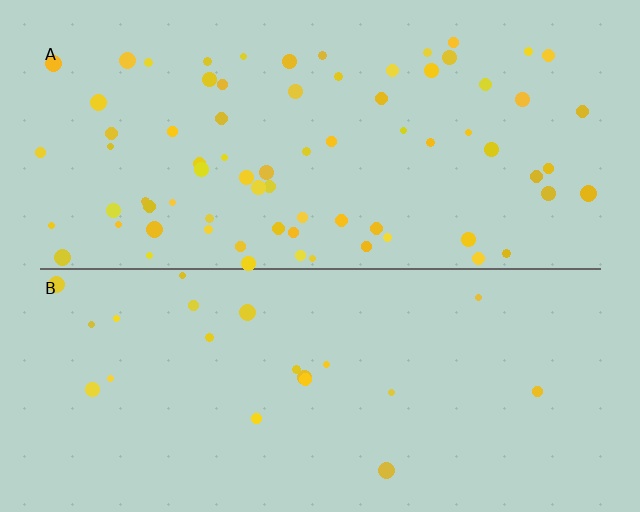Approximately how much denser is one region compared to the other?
Approximately 3.5× — region A over region B.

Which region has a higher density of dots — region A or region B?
A (the top).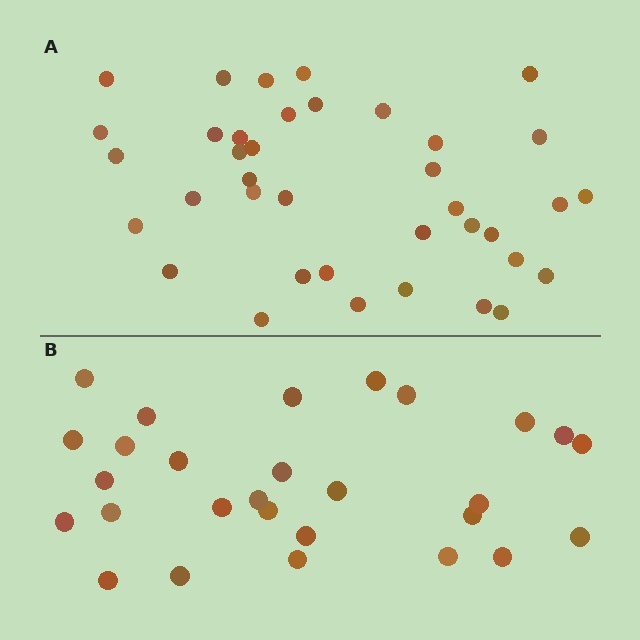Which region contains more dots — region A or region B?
Region A (the top region) has more dots.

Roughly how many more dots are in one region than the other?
Region A has roughly 10 or so more dots than region B.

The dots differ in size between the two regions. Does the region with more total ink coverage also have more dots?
No. Region B has more total ink coverage because its dots are larger, but region A actually contains more individual dots. Total area can be misleading — the number of items is what matters here.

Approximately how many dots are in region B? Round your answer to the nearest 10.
About 30 dots. (The exact count is 28, which rounds to 30.)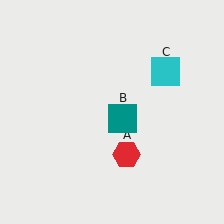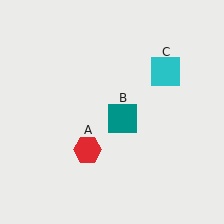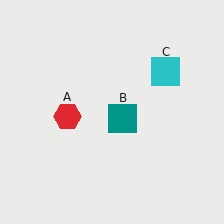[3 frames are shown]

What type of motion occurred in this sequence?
The red hexagon (object A) rotated clockwise around the center of the scene.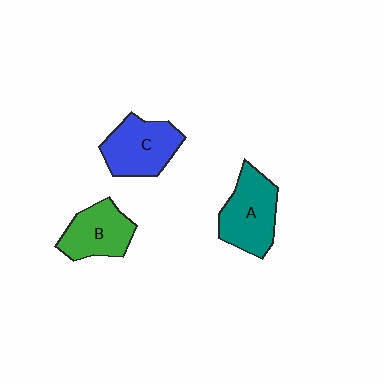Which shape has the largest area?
Shape A (teal).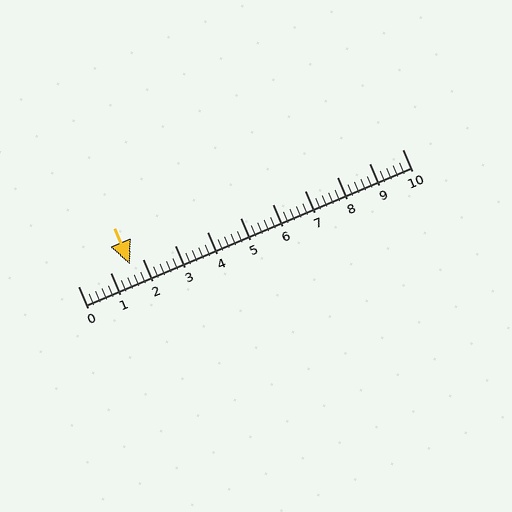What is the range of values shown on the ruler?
The ruler shows values from 0 to 10.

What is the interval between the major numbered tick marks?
The major tick marks are spaced 1 units apart.